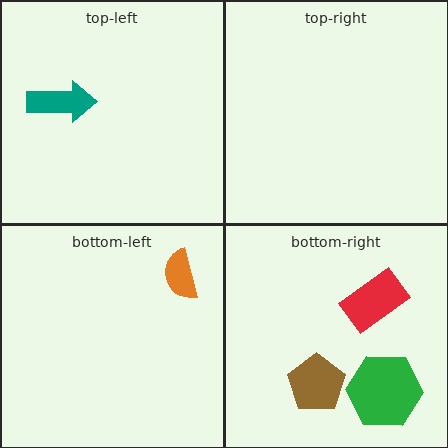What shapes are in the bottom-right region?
The red rectangle, the green hexagon, the brown pentagon.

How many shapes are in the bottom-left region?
1.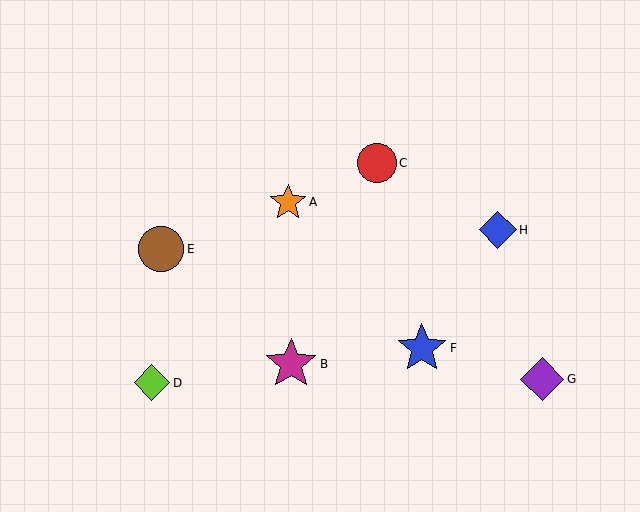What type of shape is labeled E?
Shape E is a brown circle.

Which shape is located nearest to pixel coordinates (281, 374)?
The magenta star (labeled B) at (291, 364) is nearest to that location.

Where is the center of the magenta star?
The center of the magenta star is at (291, 364).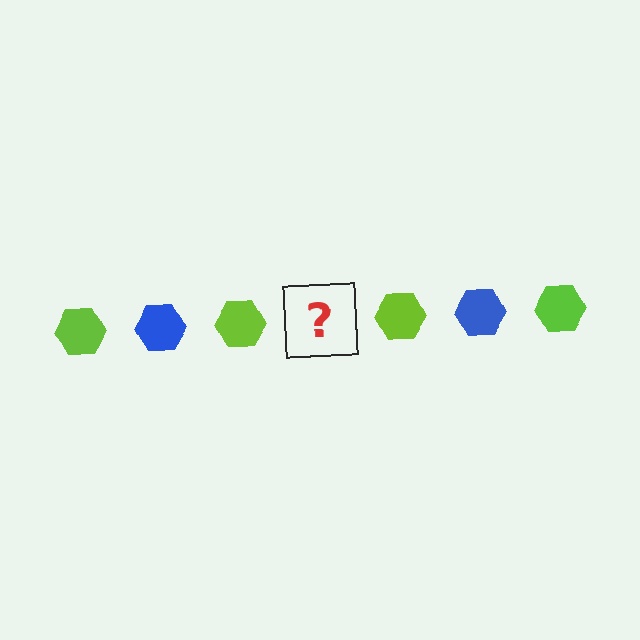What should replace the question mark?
The question mark should be replaced with a blue hexagon.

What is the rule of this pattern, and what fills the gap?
The rule is that the pattern cycles through lime, blue hexagons. The gap should be filled with a blue hexagon.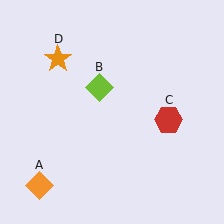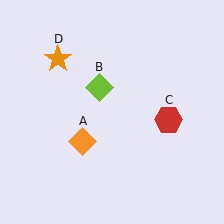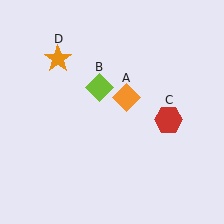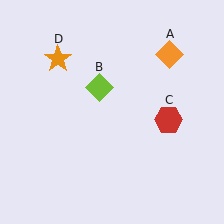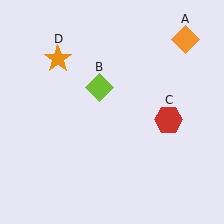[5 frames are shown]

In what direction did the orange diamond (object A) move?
The orange diamond (object A) moved up and to the right.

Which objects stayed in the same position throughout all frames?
Lime diamond (object B) and red hexagon (object C) and orange star (object D) remained stationary.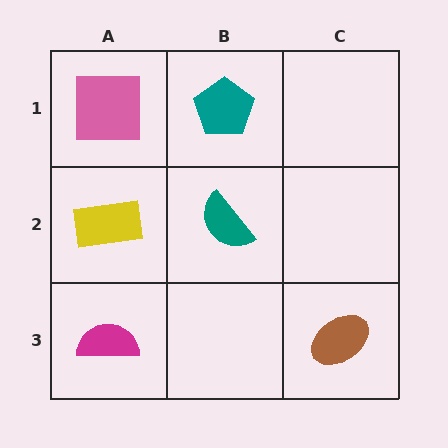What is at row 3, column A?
A magenta semicircle.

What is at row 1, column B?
A teal pentagon.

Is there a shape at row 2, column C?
No, that cell is empty.